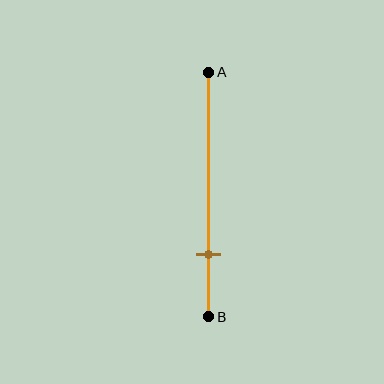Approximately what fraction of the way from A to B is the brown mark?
The brown mark is approximately 75% of the way from A to B.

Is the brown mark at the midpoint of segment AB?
No, the mark is at about 75% from A, not at the 50% midpoint.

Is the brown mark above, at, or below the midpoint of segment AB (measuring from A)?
The brown mark is below the midpoint of segment AB.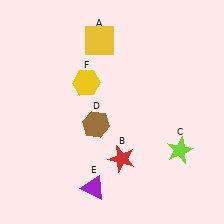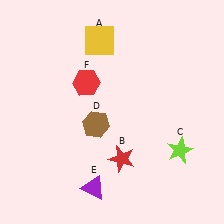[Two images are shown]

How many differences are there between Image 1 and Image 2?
There is 1 difference between the two images.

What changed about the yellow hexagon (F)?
In Image 1, F is yellow. In Image 2, it changed to red.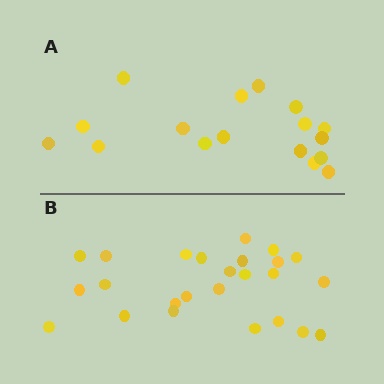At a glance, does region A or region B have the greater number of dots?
Region B (the bottom region) has more dots.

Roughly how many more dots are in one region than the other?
Region B has roughly 8 or so more dots than region A.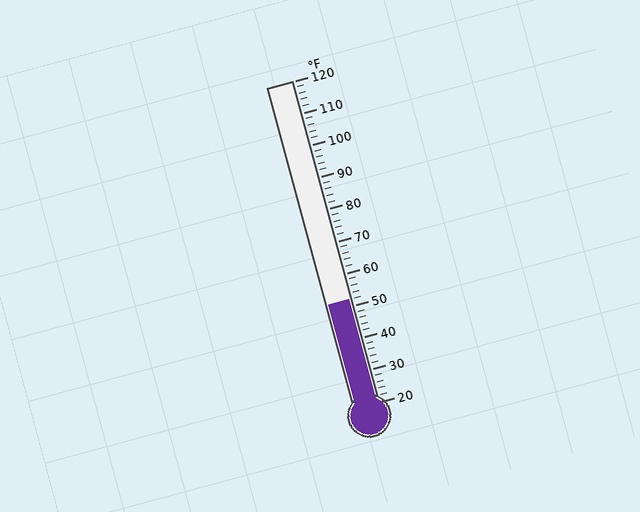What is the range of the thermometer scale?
The thermometer scale ranges from 20°F to 120°F.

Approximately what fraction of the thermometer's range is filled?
The thermometer is filled to approximately 30% of its range.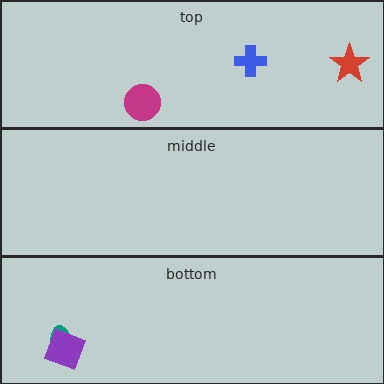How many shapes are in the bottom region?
2.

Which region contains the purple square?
The bottom region.